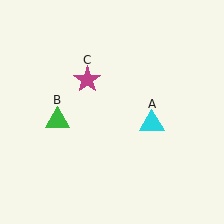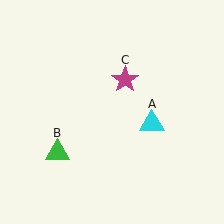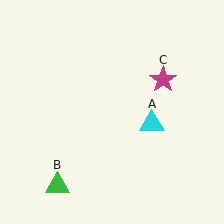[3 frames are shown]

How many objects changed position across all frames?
2 objects changed position: green triangle (object B), magenta star (object C).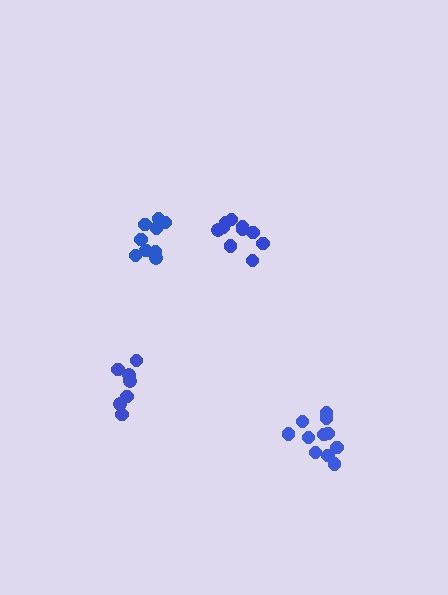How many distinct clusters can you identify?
There are 4 distinct clusters.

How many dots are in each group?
Group 1: 7 dots, Group 2: 11 dots, Group 3: 9 dots, Group 4: 10 dots (37 total).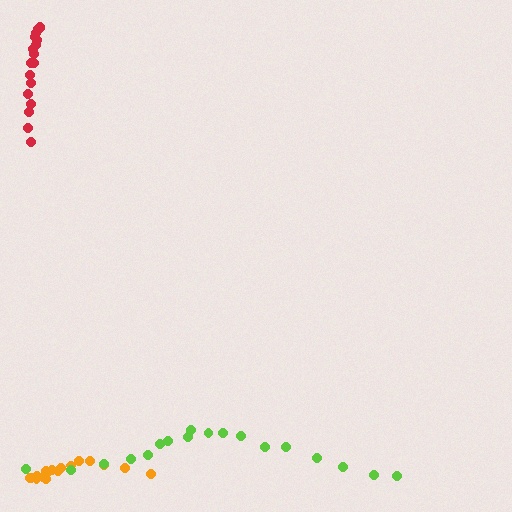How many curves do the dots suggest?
There are 3 distinct paths.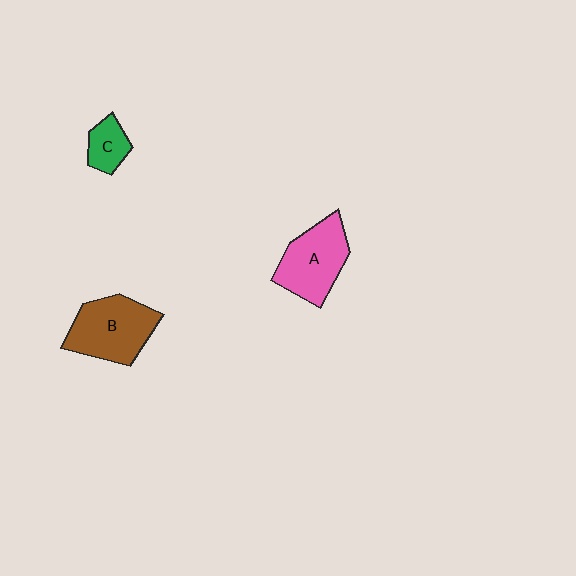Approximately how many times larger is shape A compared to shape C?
Approximately 2.4 times.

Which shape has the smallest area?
Shape C (green).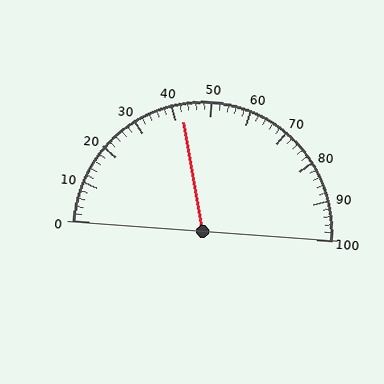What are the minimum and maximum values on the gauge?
The gauge ranges from 0 to 100.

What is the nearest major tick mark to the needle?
The nearest major tick mark is 40.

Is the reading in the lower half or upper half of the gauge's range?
The reading is in the lower half of the range (0 to 100).